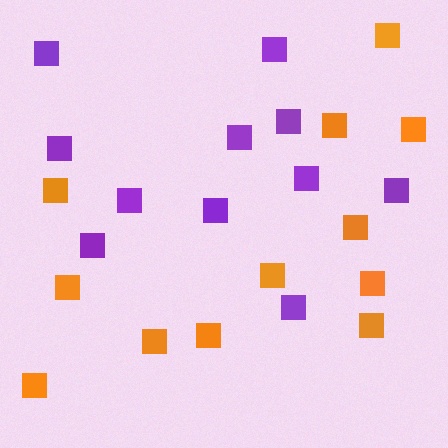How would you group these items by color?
There are 2 groups: one group of purple squares (11) and one group of orange squares (12).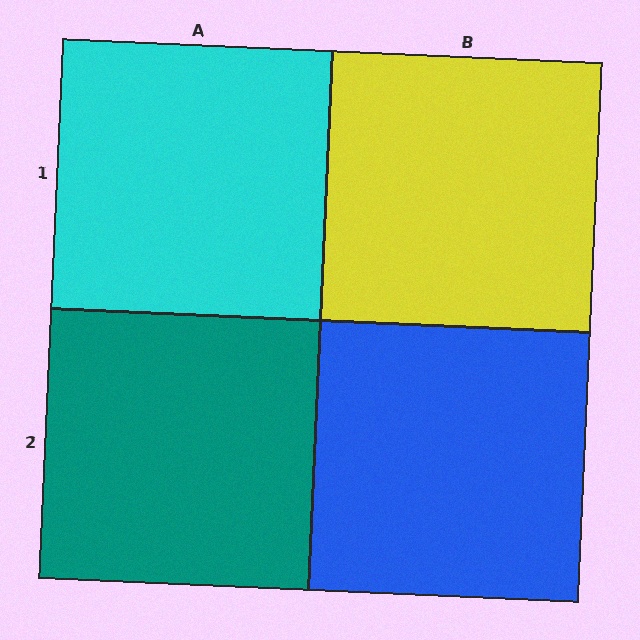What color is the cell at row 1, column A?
Cyan.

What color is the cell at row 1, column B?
Yellow.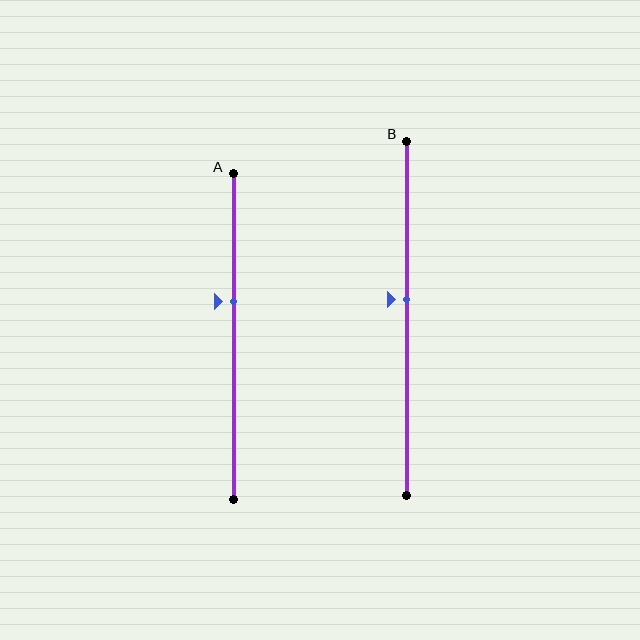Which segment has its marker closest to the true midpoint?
Segment B has its marker closest to the true midpoint.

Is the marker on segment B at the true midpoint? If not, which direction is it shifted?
No, the marker on segment B is shifted upward by about 5% of the segment length.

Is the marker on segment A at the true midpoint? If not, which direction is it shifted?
No, the marker on segment A is shifted upward by about 11% of the segment length.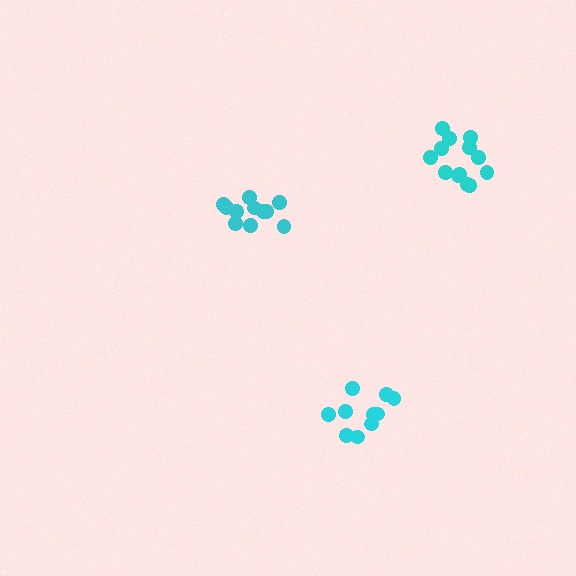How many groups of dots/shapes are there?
There are 3 groups.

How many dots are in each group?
Group 1: 11 dots, Group 2: 10 dots, Group 3: 13 dots (34 total).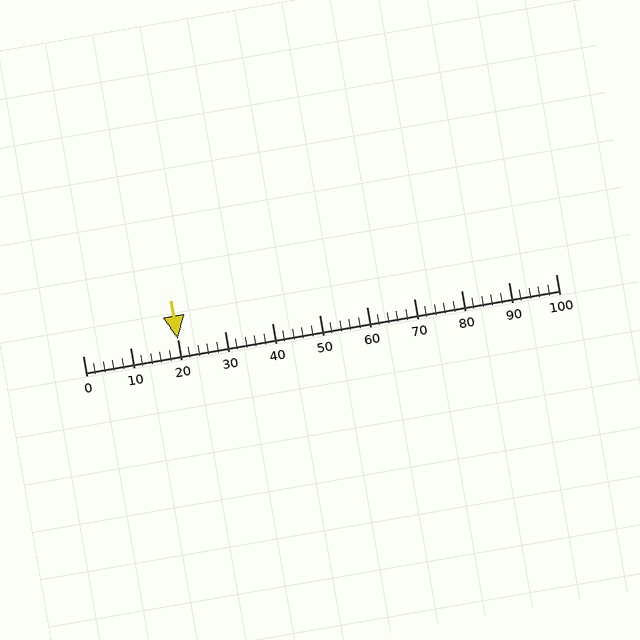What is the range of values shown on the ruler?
The ruler shows values from 0 to 100.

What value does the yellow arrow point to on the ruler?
The yellow arrow points to approximately 20.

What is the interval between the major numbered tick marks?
The major tick marks are spaced 10 units apart.